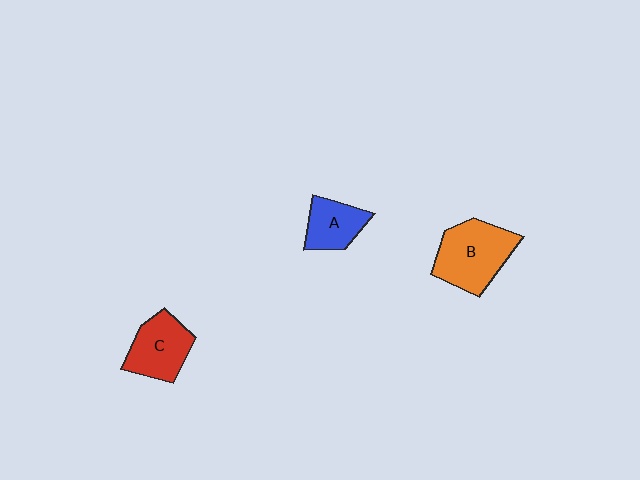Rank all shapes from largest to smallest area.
From largest to smallest: B (orange), C (red), A (blue).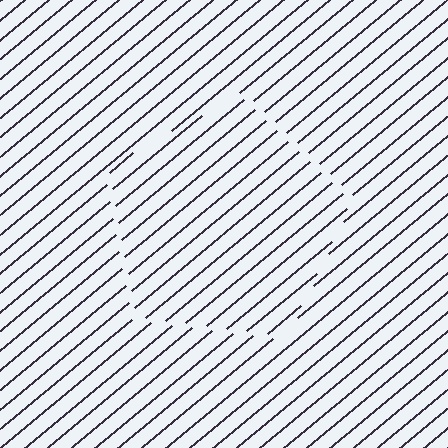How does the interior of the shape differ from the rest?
The interior of the shape contains the same grating, shifted by half a period — the contour is defined by the phase discontinuity where line-ends from the inner and outer gratings abut.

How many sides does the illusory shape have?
5 sides — the line-ends trace a pentagon.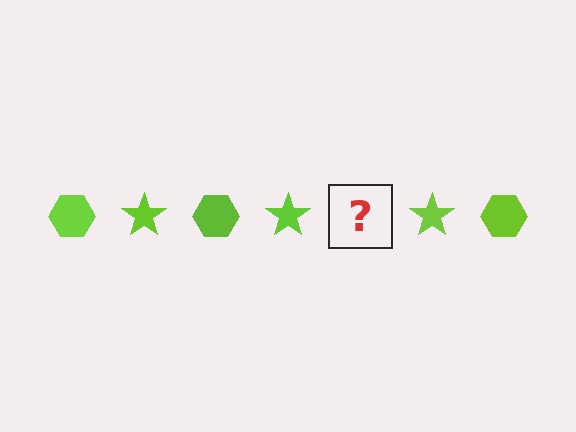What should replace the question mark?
The question mark should be replaced with a lime hexagon.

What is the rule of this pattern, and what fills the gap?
The rule is that the pattern cycles through hexagon, star shapes in lime. The gap should be filled with a lime hexagon.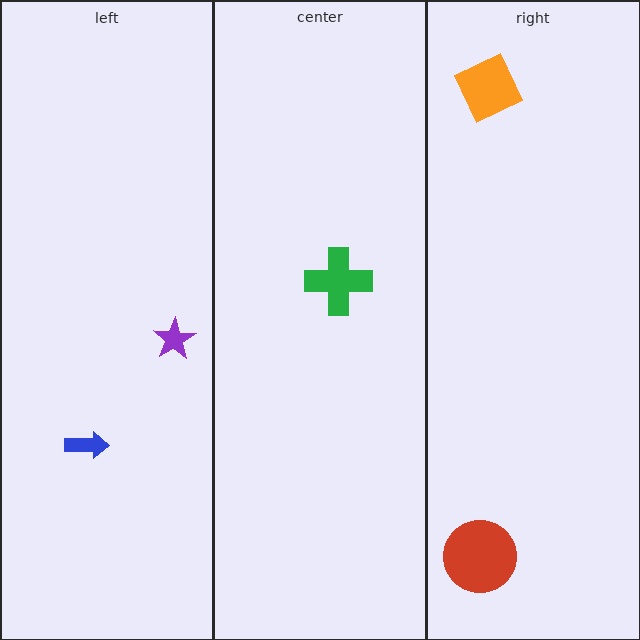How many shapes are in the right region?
2.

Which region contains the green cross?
The center region.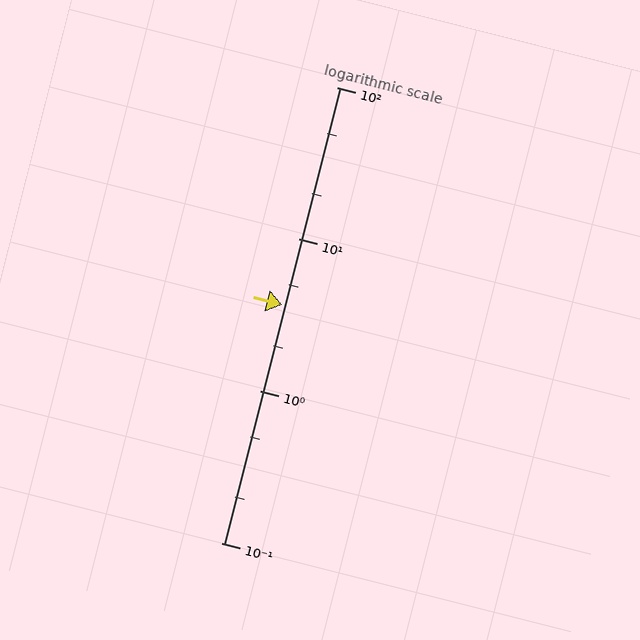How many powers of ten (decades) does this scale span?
The scale spans 3 decades, from 0.1 to 100.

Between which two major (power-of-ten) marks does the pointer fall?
The pointer is between 1 and 10.